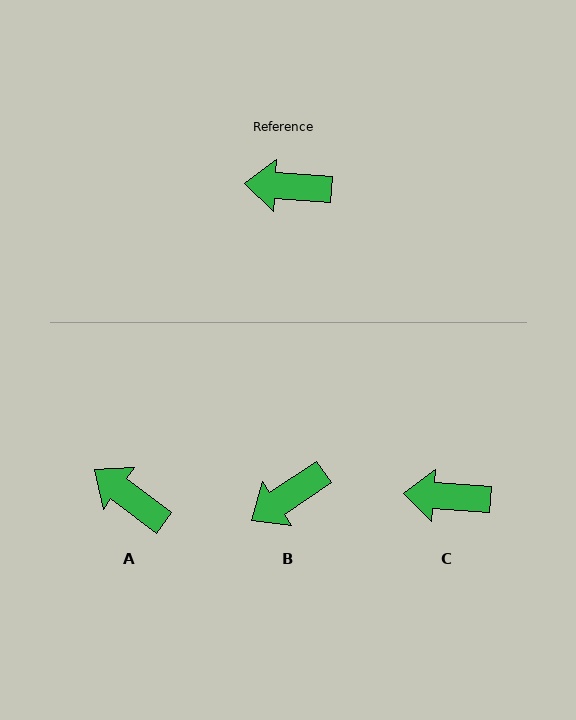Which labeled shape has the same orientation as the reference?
C.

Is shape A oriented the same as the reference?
No, it is off by about 34 degrees.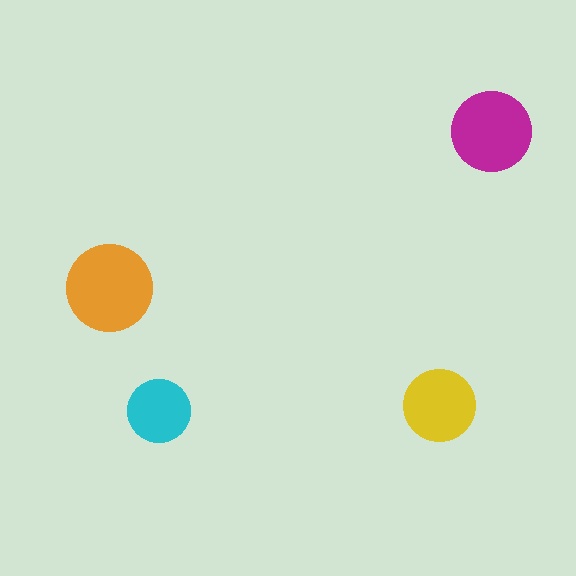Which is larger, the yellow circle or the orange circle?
The orange one.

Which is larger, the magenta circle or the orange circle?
The orange one.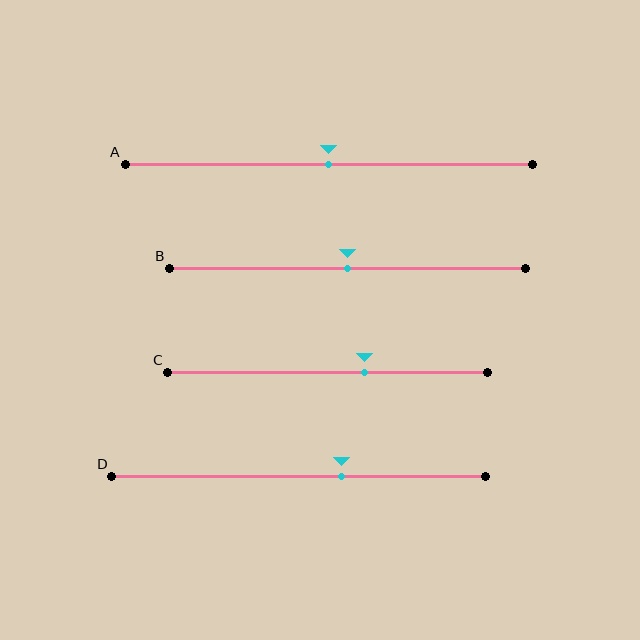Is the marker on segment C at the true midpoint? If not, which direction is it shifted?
No, the marker on segment C is shifted to the right by about 12% of the segment length.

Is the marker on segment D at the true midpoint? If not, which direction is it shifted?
No, the marker on segment D is shifted to the right by about 11% of the segment length.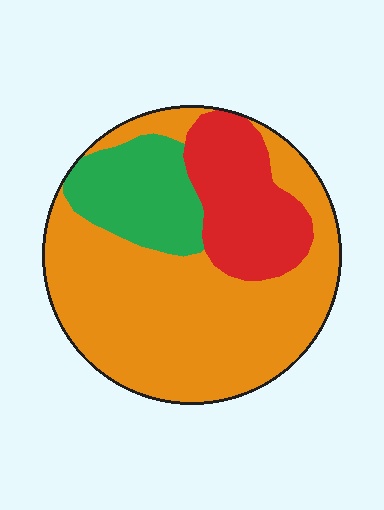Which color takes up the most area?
Orange, at roughly 60%.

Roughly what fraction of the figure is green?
Green takes up about one sixth (1/6) of the figure.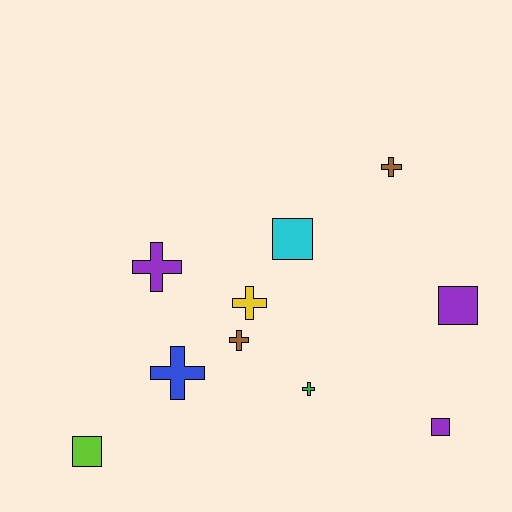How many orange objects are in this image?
There are no orange objects.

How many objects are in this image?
There are 10 objects.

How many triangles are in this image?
There are no triangles.